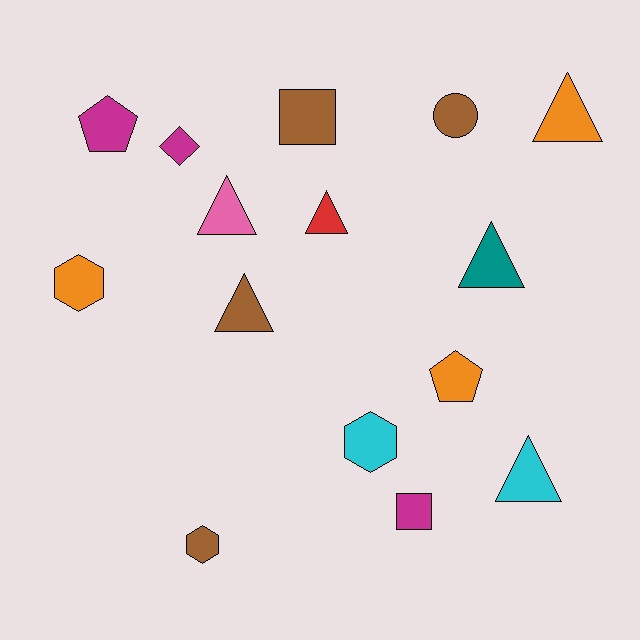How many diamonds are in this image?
There is 1 diamond.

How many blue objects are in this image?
There are no blue objects.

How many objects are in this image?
There are 15 objects.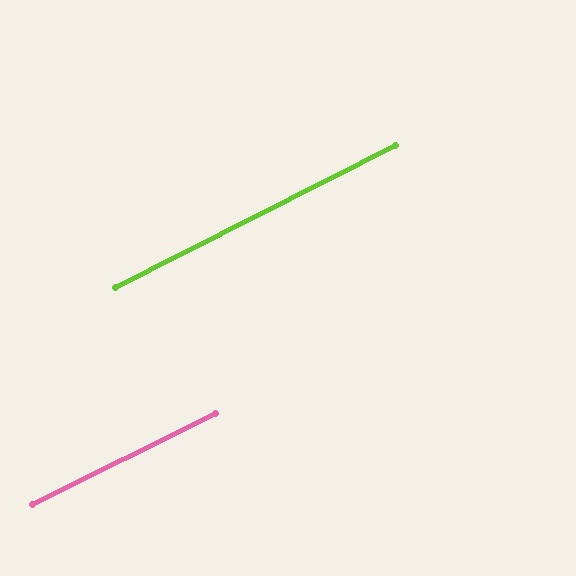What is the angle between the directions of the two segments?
Approximately 1 degree.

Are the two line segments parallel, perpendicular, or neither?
Parallel — their directions differ by only 0.6°.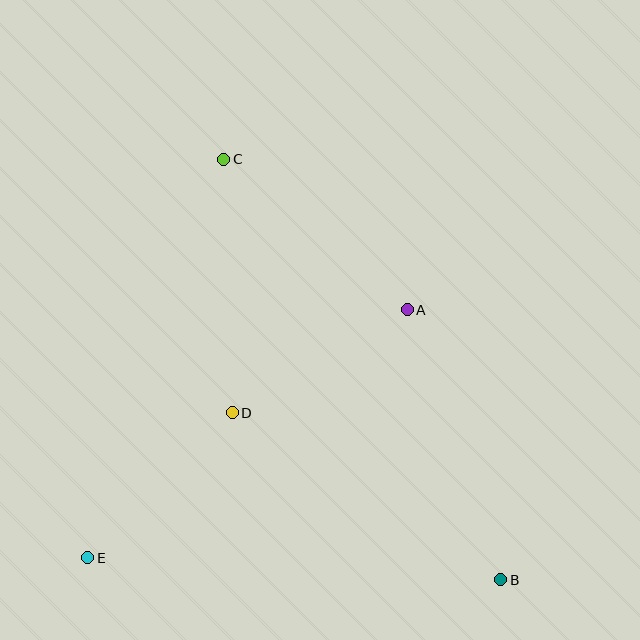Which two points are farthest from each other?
Points B and C are farthest from each other.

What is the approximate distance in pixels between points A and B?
The distance between A and B is approximately 285 pixels.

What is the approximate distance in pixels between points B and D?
The distance between B and D is approximately 316 pixels.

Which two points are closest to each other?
Points A and D are closest to each other.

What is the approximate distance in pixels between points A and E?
The distance between A and E is approximately 404 pixels.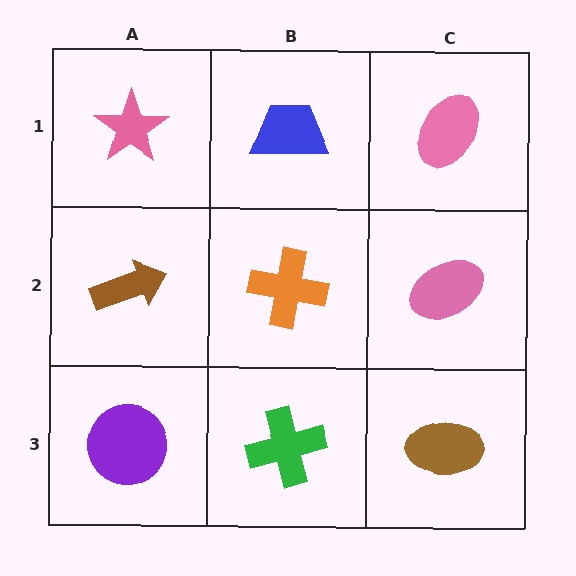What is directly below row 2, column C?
A brown ellipse.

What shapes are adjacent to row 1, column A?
A brown arrow (row 2, column A), a blue trapezoid (row 1, column B).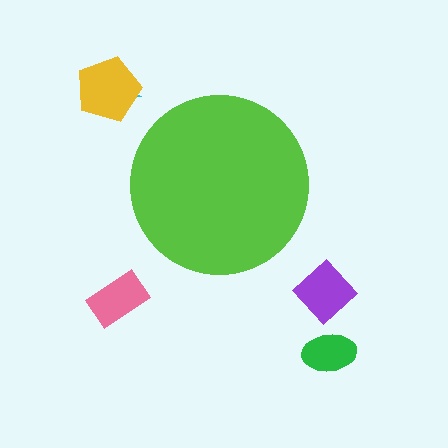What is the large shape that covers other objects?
A lime circle.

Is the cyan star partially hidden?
No, the cyan star is fully visible.